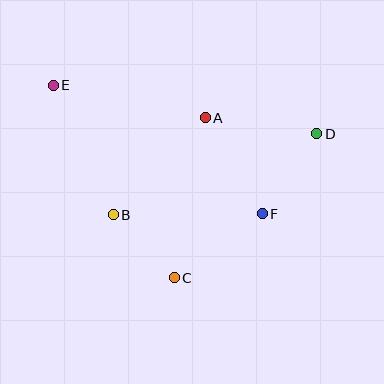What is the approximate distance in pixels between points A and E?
The distance between A and E is approximately 155 pixels.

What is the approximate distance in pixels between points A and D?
The distance between A and D is approximately 112 pixels.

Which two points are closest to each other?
Points B and C are closest to each other.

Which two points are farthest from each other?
Points D and E are farthest from each other.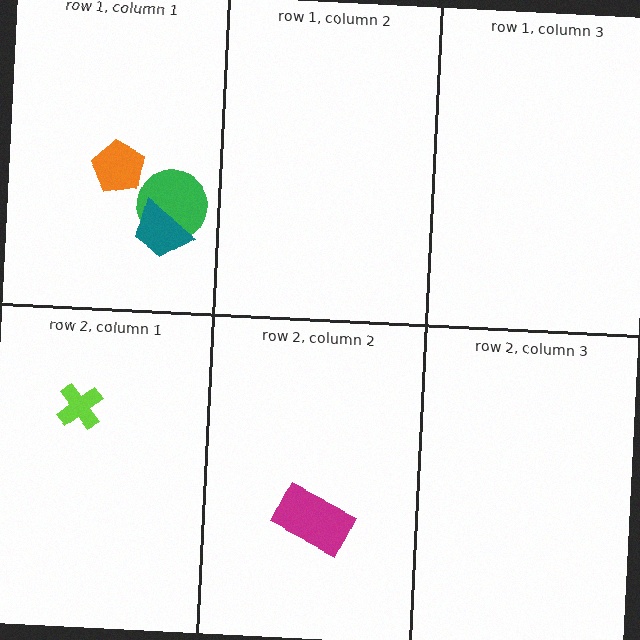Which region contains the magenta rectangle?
The row 2, column 2 region.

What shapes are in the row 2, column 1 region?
The lime cross.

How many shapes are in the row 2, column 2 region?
1.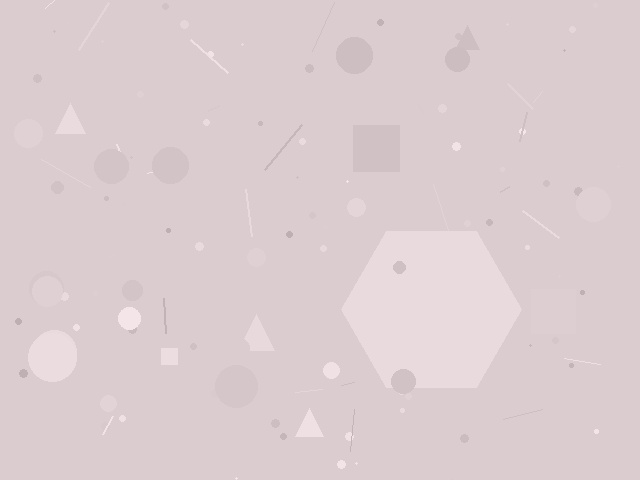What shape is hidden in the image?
A hexagon is hidden in the image.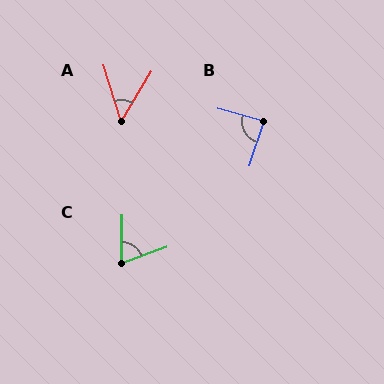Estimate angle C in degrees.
Approximately 69 degrees.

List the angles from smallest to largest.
A (48°), C (69°), B (87°).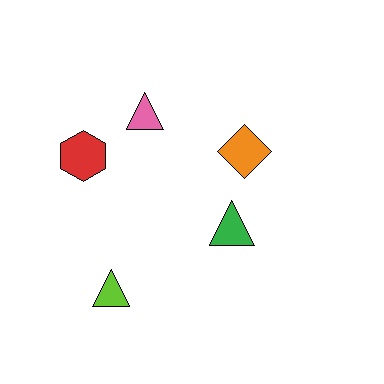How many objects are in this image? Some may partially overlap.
There are 5 objects.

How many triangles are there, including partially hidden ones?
There are 3 triangles.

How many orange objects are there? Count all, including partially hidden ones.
There is 1 orange object.